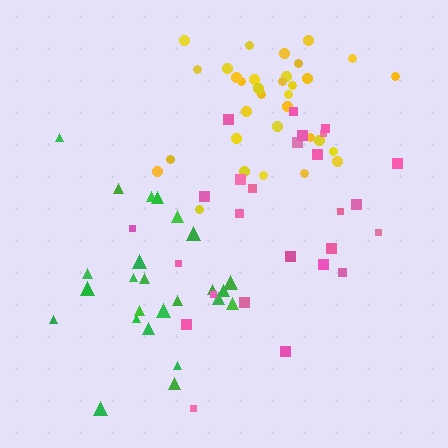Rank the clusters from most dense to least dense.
yellow, green, pink.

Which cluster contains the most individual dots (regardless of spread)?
Yellow (33).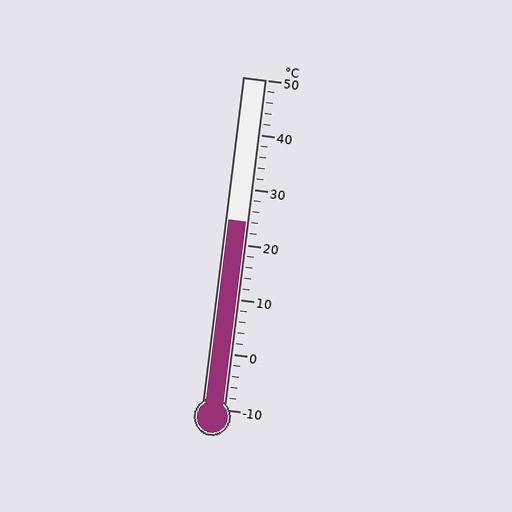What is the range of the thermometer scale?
The thermometer scale ranges from -10°C to 50°C.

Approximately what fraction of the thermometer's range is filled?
The thermometer is filled to approximately 55% of its range.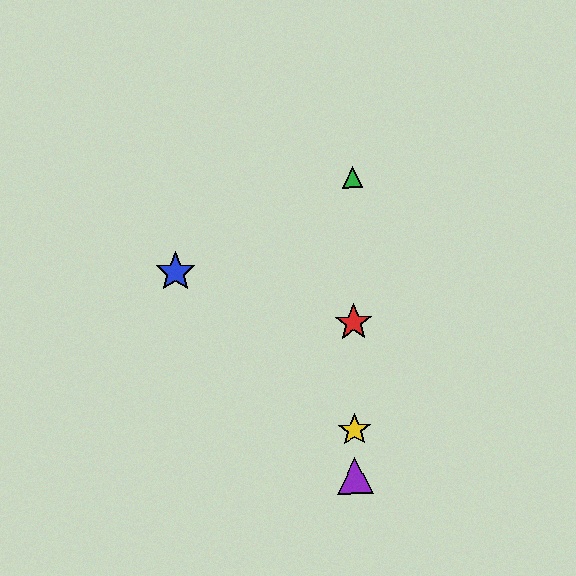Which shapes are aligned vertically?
The red star, the green triangle, the yellow star, the purple triangle are aligned vertically.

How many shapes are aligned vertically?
4 shapes (the red star, the green triangle, the yellow star, the purple triangle) are aligned vertically.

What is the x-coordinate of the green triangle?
The green triangle is at x≈353.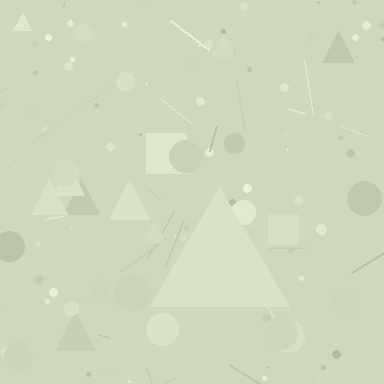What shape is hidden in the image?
A triangle is hidden in the image.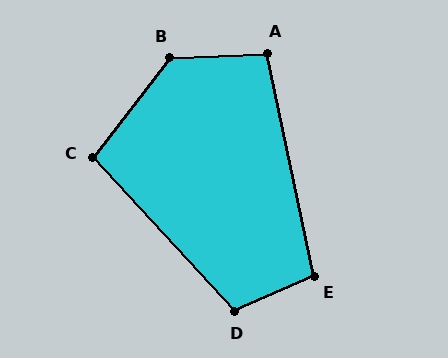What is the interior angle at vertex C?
Approximately 100 degrees (obtuse).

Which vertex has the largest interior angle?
B, at approximately 130 degrees.